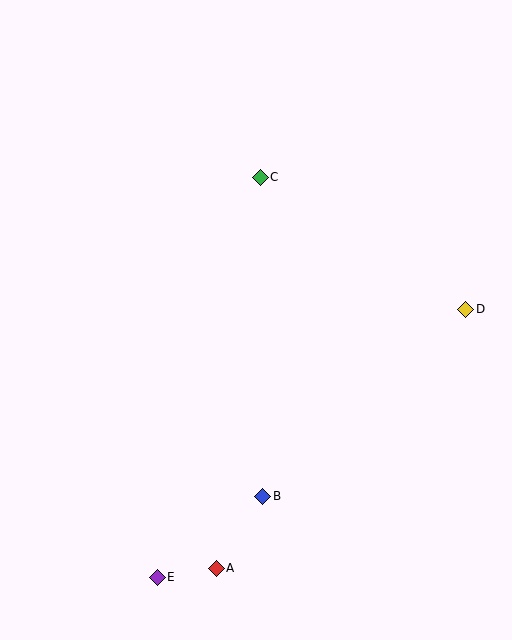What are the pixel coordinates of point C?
Point C is at (260, 177).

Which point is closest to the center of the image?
Point C at (260, 177) is closest to the center.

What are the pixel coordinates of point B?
Point B is at (263, 496).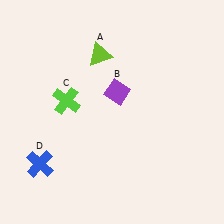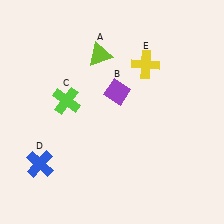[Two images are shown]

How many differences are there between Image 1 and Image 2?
There is 1 difference between the two images.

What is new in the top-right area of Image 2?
A yellow cross (E) was added in the top-right area of Image 2.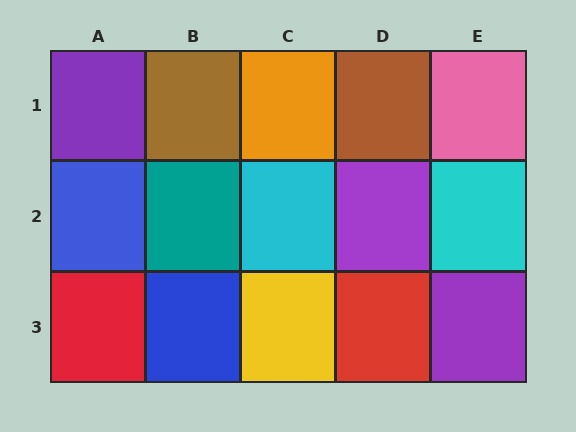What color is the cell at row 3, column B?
Blue.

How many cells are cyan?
2 cells are cyan.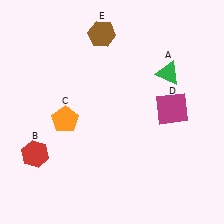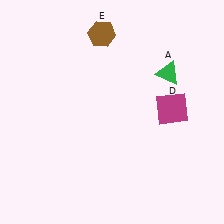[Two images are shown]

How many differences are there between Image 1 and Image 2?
There are 2 differences between the two images.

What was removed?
The orange pentagon (C), the red hexagon (B) were removed in Image 2.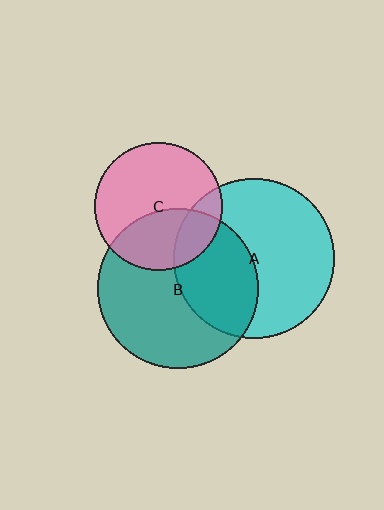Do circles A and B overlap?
Yes.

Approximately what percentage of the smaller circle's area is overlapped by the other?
Approximately 40%.